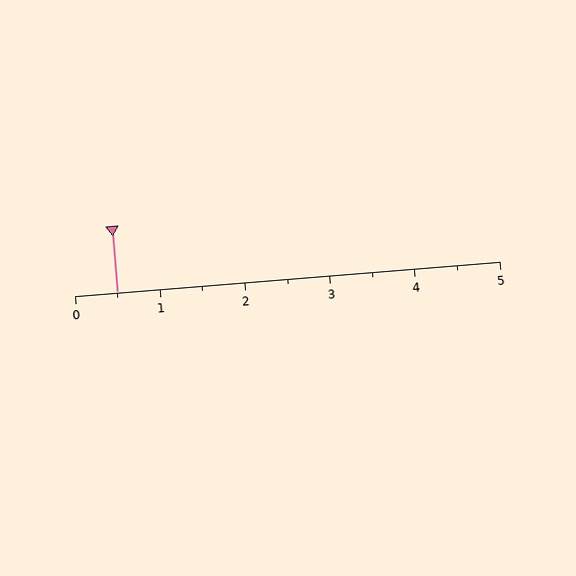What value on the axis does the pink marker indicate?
The marker indicates approximately 0.5.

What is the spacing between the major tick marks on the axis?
The major ticks are spaced 1 apart.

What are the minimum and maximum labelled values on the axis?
The axis runs from 0 to 5.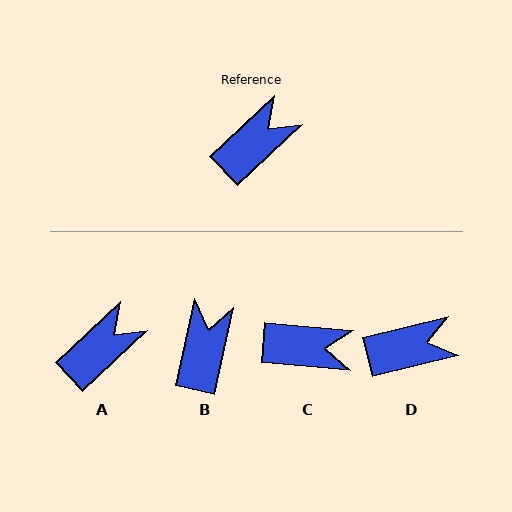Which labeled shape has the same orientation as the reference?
A.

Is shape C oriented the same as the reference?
No, it is off by about 48 degrees.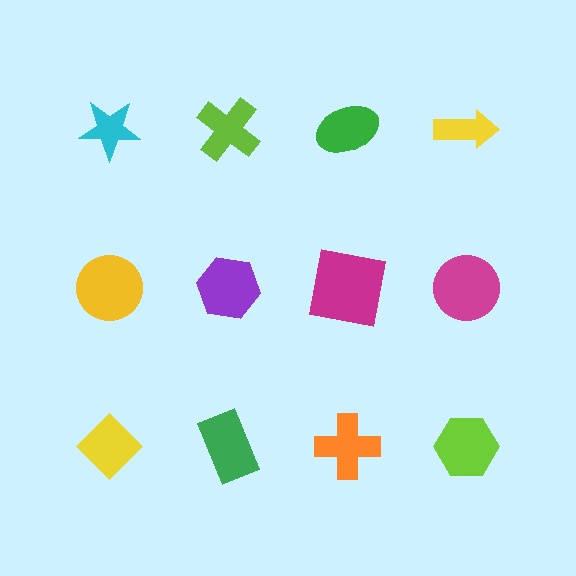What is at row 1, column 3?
A green ellipse.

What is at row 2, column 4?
A magenta circle.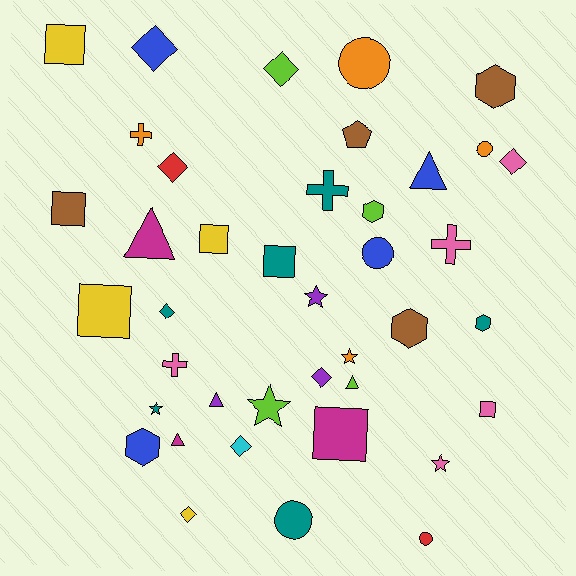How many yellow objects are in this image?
There are 4 yellow objects.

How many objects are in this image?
There are 40 objects.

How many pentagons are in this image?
There is 1 pentagon.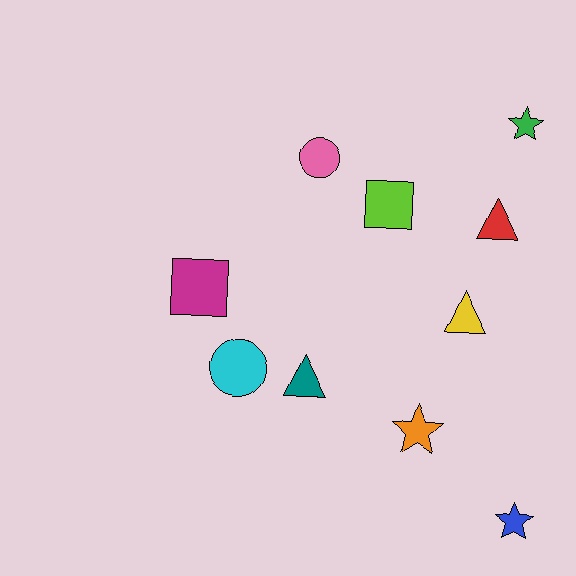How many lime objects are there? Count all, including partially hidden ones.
There is 1 lime object.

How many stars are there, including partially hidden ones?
There are 3 stars.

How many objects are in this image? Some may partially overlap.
There are 10 objects.